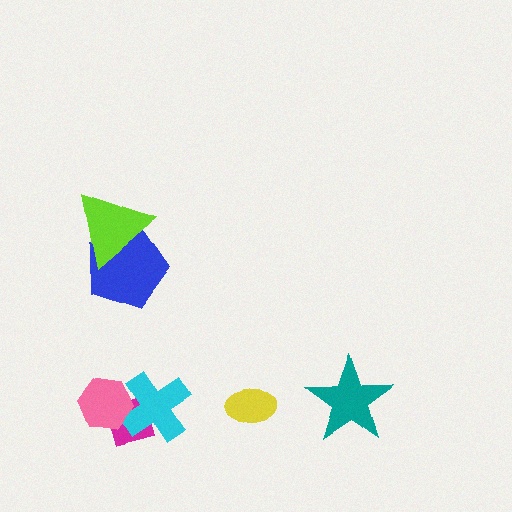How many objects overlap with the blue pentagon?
1 object overlaps with the blue pentagon.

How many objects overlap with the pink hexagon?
2 objects overlap with the pink hexagon.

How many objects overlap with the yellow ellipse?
0 objects overlap with the yellow ellipse.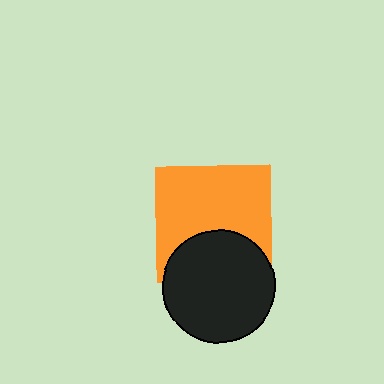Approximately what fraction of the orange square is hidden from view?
Roughly 33% of the orange square is hidden behind the black circle.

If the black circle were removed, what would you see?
You would see the complete orange square.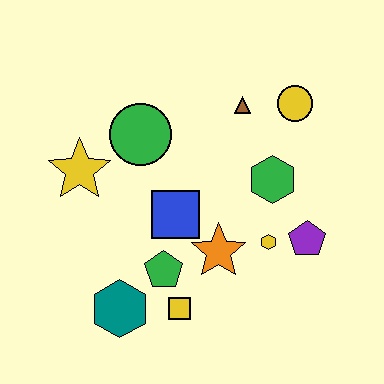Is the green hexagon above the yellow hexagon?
Yes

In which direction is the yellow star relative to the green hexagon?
The yellow star is to the left of the green hexagon.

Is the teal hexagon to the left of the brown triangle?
Yes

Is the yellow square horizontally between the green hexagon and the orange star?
No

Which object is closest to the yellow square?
The green pentagon is closest to the yellow square.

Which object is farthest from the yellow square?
The yellow circle is farthest from the yellow square.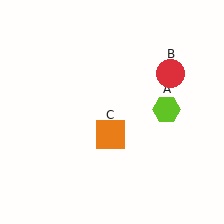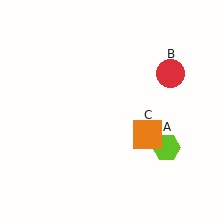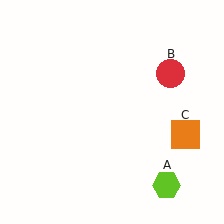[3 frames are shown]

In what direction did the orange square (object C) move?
The orange square (object C) moved right.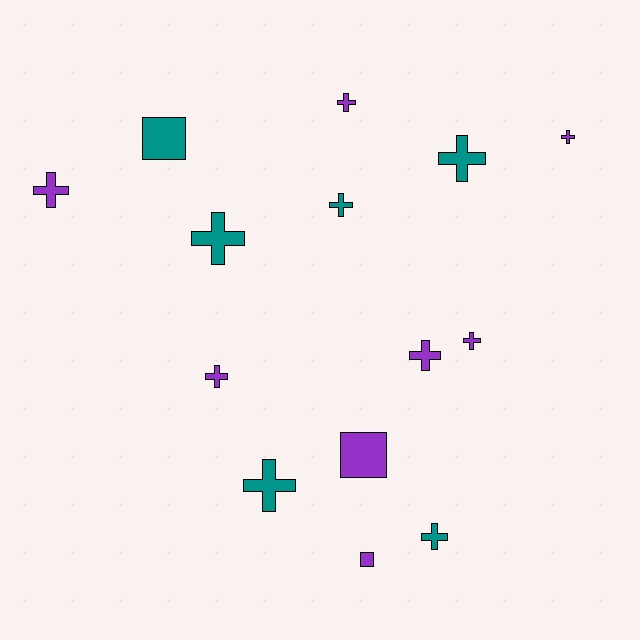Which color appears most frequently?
Purple, with 8 objects.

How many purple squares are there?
There are 2 purple squares.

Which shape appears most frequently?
Cross, with 11 objects.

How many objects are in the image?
There are 14 objects.